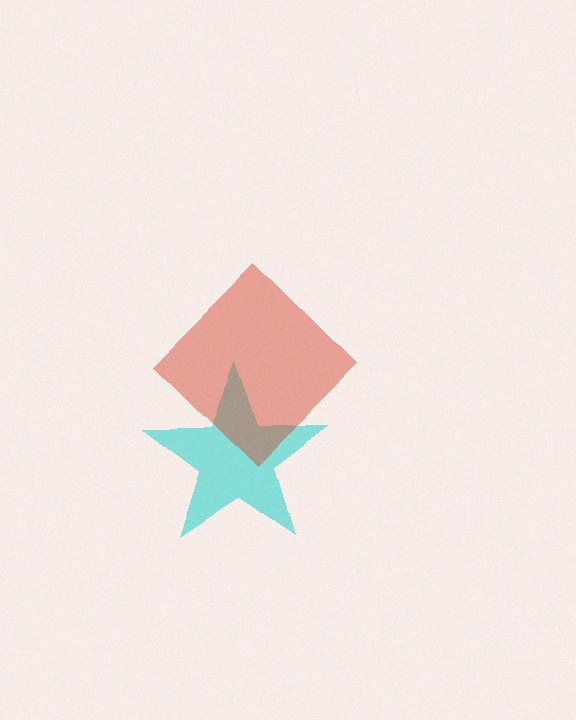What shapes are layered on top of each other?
The layered shapes are: a cyan star, a red diamond.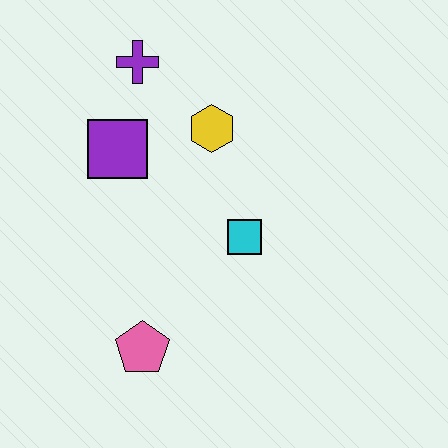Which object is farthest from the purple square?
The pink pentagon is farthest from the purple square.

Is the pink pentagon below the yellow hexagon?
Yes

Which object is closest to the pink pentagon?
The cyan square is closest to the pink pentagon.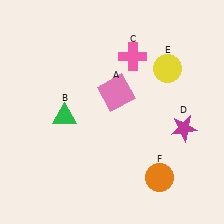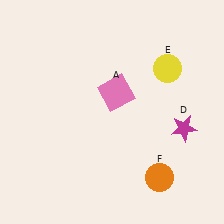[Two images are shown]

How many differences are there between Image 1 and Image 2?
There are 2 differences between the two images.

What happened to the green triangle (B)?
The green triangle (B) was removed in Image 2. It was in the bottom-left area of Image 1.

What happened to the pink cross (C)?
The pink cross (C) was removed in Image 2. It was in the top-right area of Image 1.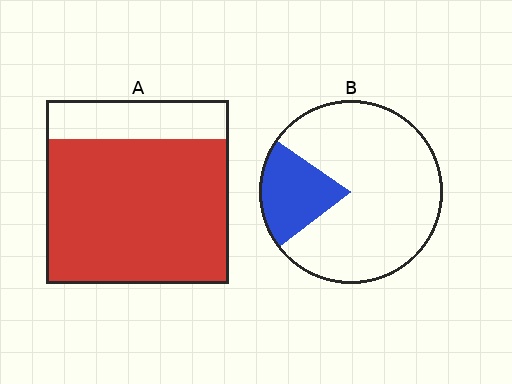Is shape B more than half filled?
No.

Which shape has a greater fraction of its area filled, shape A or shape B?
Shape A.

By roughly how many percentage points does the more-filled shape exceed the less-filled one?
By roughly 60 percentage points (A over B).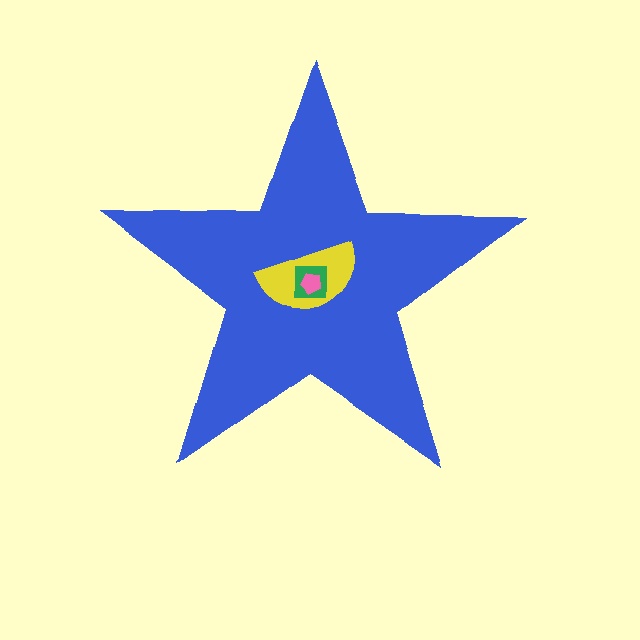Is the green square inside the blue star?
Yes.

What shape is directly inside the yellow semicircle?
The green square.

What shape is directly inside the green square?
The pink pentagon.